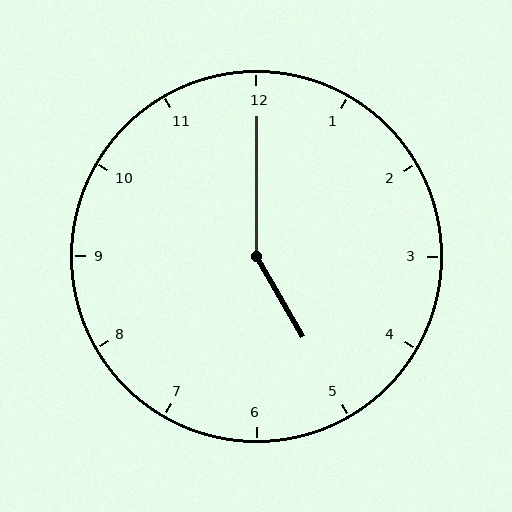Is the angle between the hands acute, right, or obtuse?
It is obtuse.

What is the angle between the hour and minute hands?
Approximately 150 degrees.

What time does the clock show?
5:00.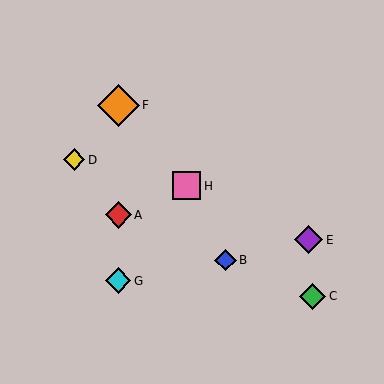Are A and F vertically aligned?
Yes, both are at x≈118.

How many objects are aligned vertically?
3 objects (A, F, G) are aligned vertically.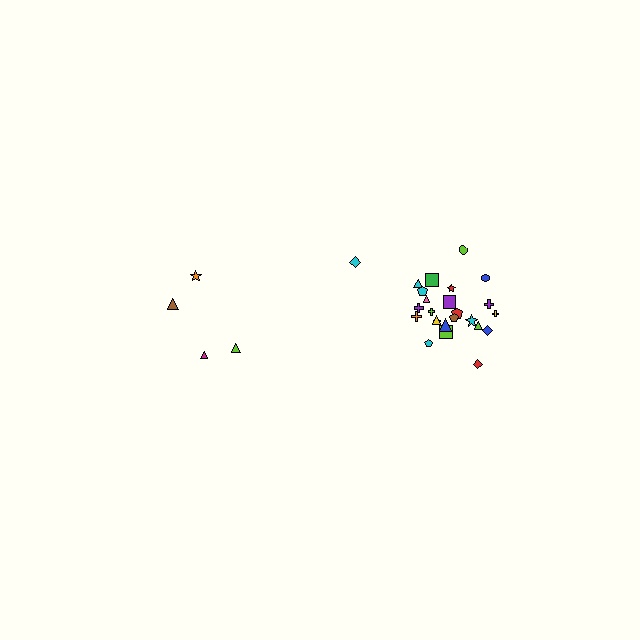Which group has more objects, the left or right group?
The right group.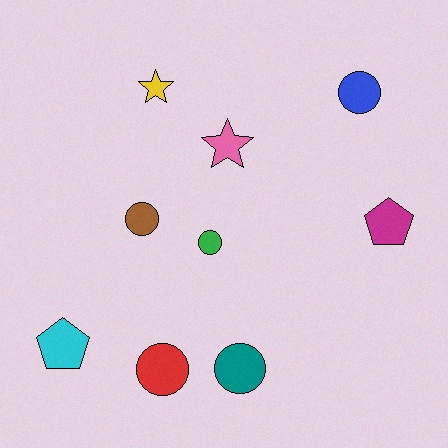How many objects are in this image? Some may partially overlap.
There are 9 objects.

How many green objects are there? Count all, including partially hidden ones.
There is 1 green object.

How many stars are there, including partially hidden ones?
There are 2 stars.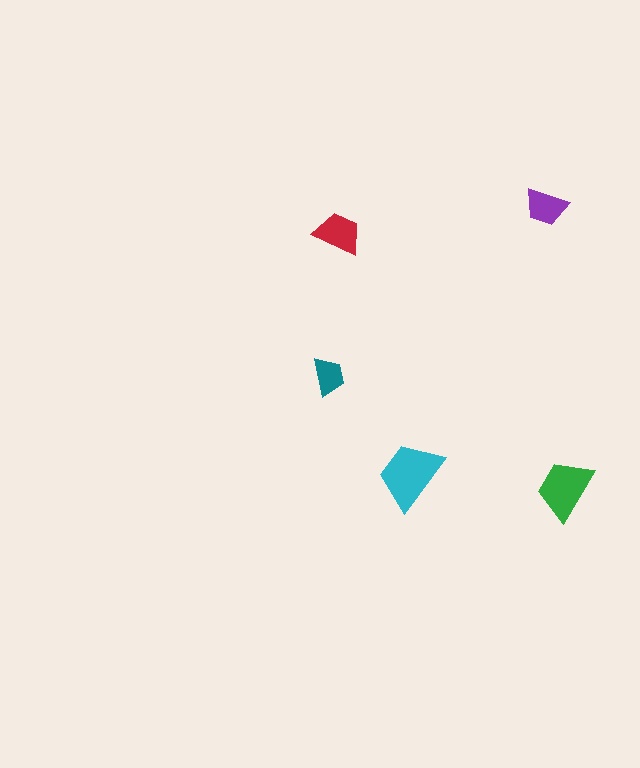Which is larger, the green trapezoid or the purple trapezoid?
The green one.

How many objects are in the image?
There are 5 objects in the image.